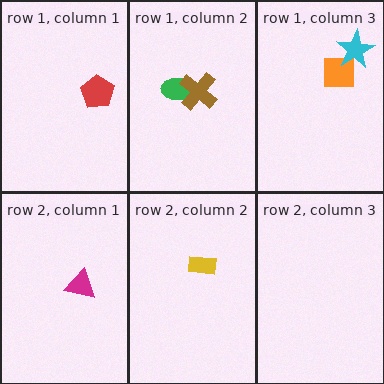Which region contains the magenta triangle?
The row 2, column 1 region.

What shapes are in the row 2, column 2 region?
The yellow rectangle.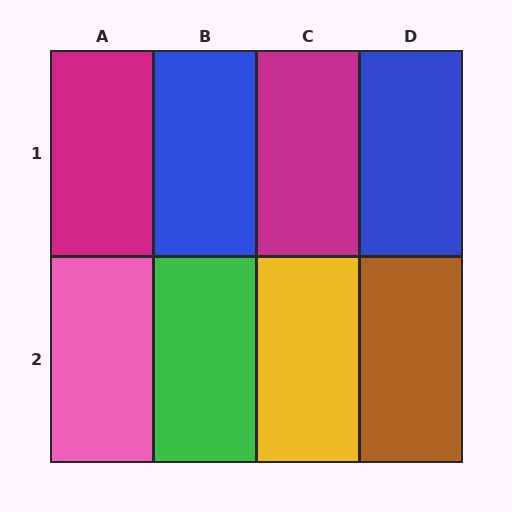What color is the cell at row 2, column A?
Pink.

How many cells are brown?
1 cell is brown.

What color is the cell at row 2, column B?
Green.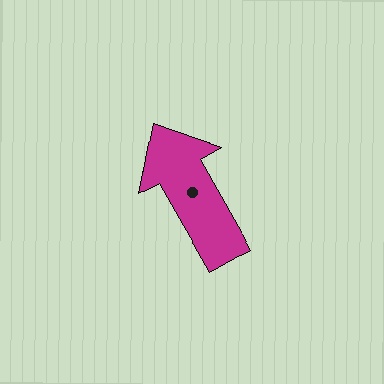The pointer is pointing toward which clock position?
Roughly 11 o'clock.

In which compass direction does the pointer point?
Northwest.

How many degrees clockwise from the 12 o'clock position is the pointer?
Approximately 330 degrees.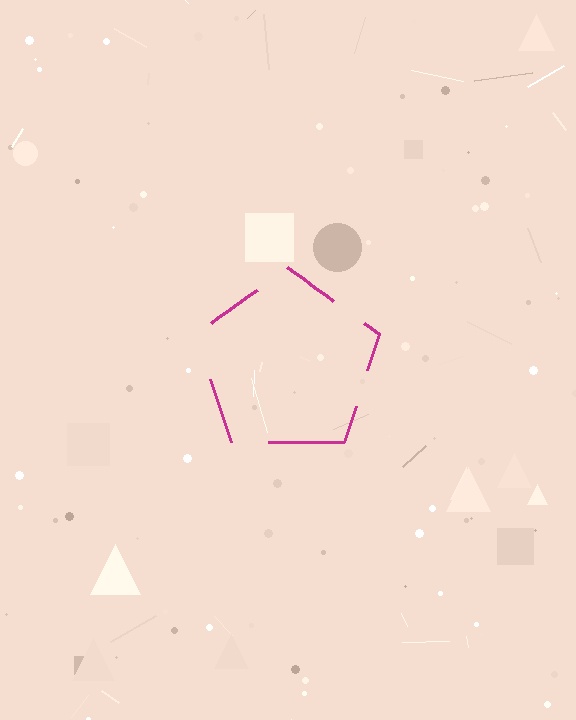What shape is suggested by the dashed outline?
The dashed outline suggests a pentagon.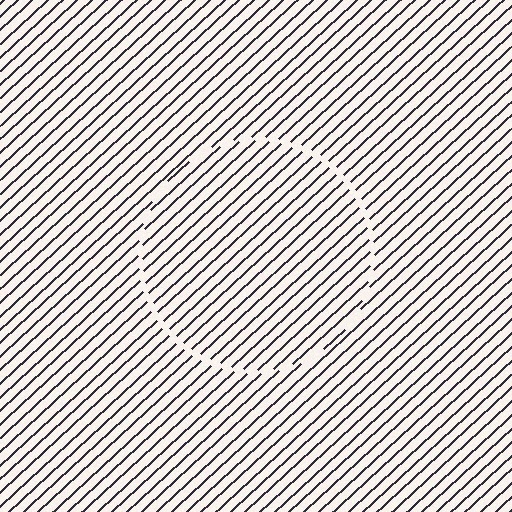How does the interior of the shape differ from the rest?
The interior of the shape contains the same grating, shifted by half a period — the contour is defined by the phase discontinuity where line-ends from the inner and outer gratings abut.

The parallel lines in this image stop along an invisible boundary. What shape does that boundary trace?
An illusory circle. The interior of the shape contains the same grating, shifted by half a period — the contour is defined by the phase discontinuity where line-ends from the inner and outer gratings abut.